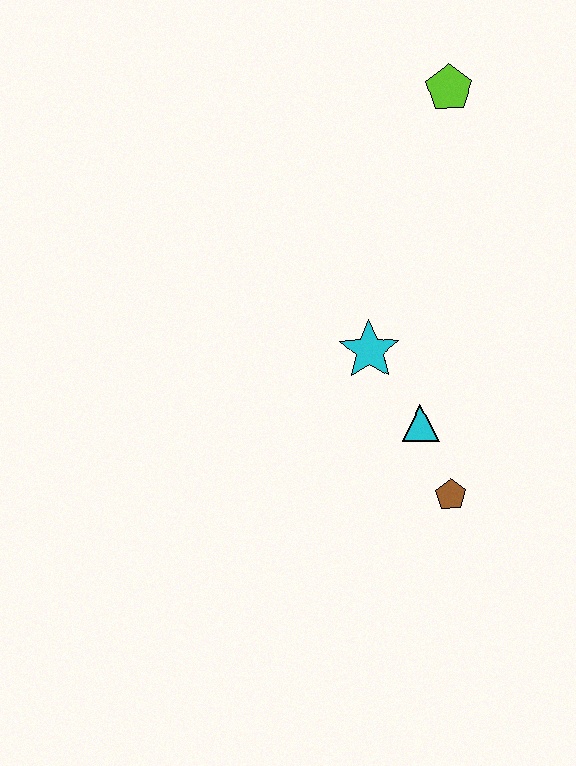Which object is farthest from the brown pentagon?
The lime pentagon is farthest from the brown pentagon.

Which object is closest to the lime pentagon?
The cyan star is closest to the lime pentagon.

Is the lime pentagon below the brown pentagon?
No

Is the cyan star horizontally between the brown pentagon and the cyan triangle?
No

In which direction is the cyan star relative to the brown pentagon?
The cyan star is above the brown pentagon.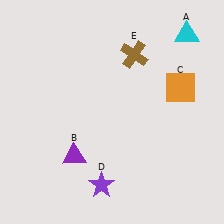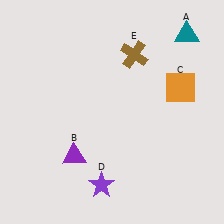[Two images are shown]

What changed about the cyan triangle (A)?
In Image 1, A is cyan. In Image 2, it changed to teal.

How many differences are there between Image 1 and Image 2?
There is 1 difference between the two images.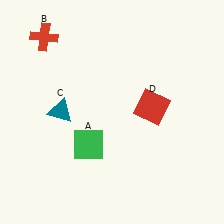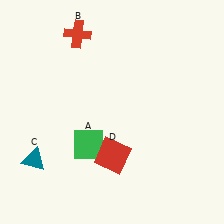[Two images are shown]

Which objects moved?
The objects that moved are: the red cross (B), the teal triangle (C), the red square (D).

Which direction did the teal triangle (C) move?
The teal triangle (C) moved down.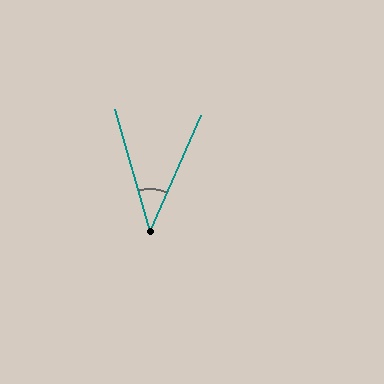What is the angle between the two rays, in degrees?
Approximately 40 degrees.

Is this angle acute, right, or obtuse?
It is acute.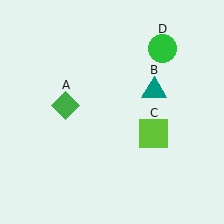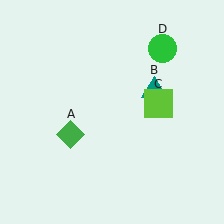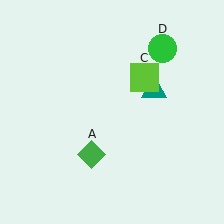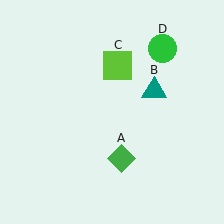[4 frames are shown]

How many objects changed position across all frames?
2 objects changed position: green diamond (object A), lime square (object C).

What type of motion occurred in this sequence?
The green diamond (object A), lime square (object C) rotated counterclockwise around the center of the scene.